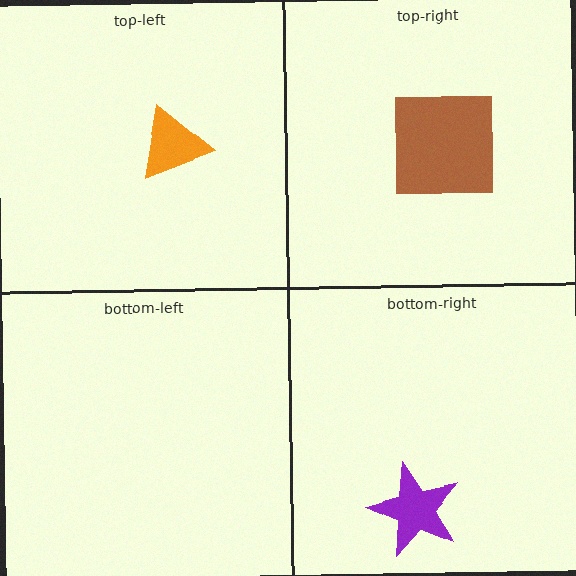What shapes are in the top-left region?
The orange triangle.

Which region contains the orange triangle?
The top-left region.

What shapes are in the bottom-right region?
The purple star.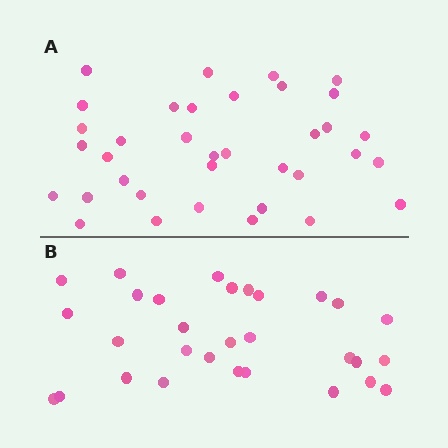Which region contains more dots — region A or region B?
Region A (the top region) has more dots.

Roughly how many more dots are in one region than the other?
Region A has about 6 more dots than region B.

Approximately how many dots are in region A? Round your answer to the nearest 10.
About 40 dots. (The exact count is 36, which rounds to 40.)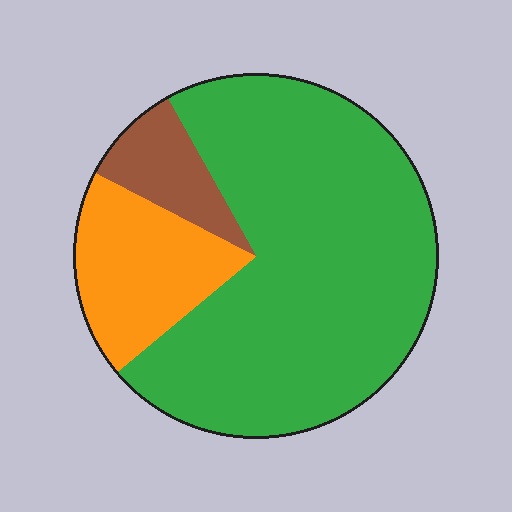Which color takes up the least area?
Brown, at roughly 10%.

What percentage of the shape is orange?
Orange takes up less than a quarter of the shape.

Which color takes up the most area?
Green, at roughly 70%.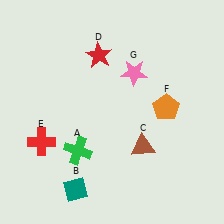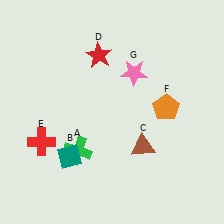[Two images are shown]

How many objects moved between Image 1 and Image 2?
1 object moved between the two images.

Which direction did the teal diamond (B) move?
The teal diamond (B) moved up.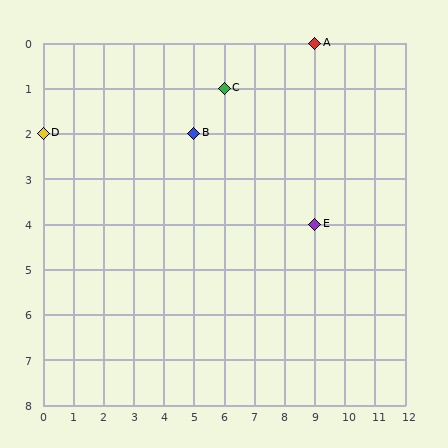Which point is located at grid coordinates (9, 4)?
Point E is at (9, 4).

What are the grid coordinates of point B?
Point B is at grid coordinates (5, 2).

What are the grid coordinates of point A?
Point A is at grid coordinates (9, 0).